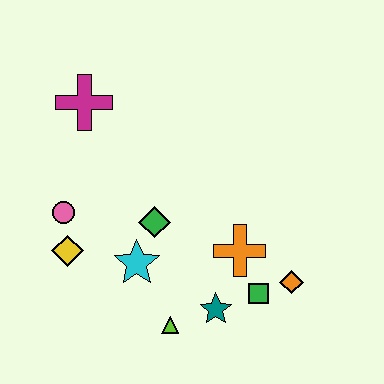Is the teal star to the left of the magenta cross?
No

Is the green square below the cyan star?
Yes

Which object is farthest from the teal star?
The magenta cross is farthest from the teal star.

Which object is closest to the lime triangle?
The teal star is closest to the lime triangle.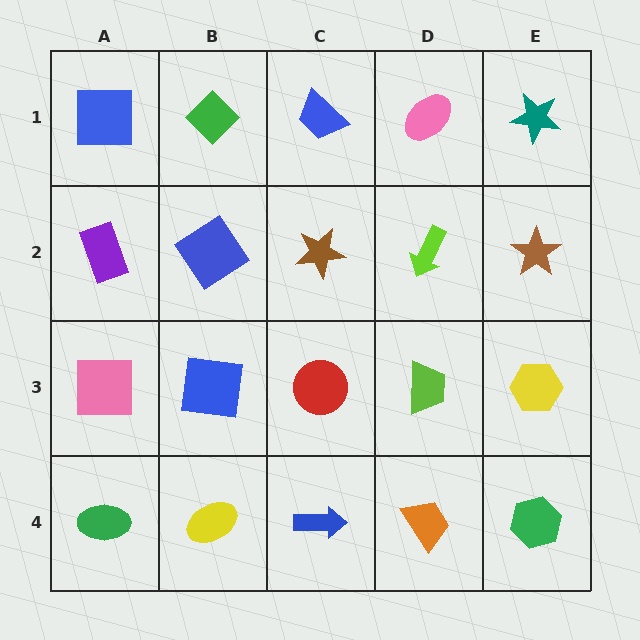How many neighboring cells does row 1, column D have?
3.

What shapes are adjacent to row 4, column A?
A pink square (row 3, column A), a yellow ellipse (row 4, column B).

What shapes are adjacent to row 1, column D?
A lime arrow (row 2, column D), a blue trapezoid (row 1, column C), a teal star (row 1, column E).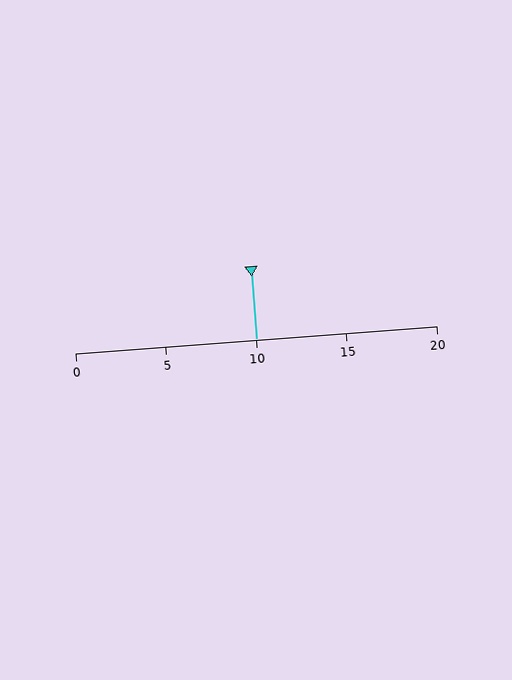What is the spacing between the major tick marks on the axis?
The major ticks are spaced 5 apart.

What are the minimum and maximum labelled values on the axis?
The axis runs from 0 to 20.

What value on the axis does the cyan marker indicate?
The marker indicates approximately 10.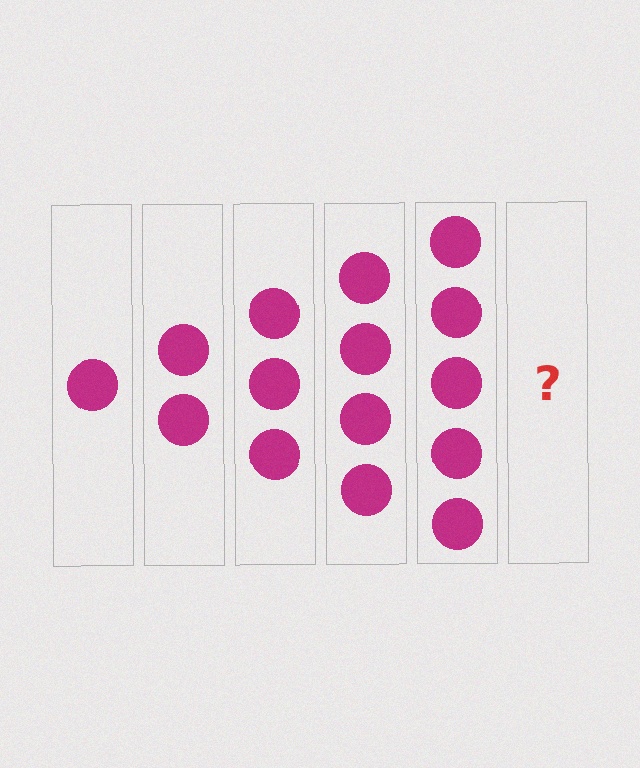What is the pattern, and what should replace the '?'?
The pattern is that each step adds one more circle. The '?' should be 6 circles.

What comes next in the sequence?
The next element should be 6 circles.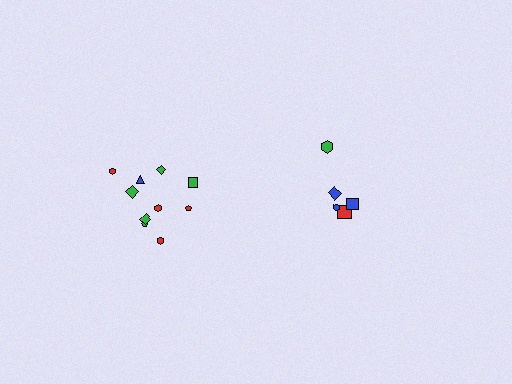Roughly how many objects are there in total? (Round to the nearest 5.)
Roughly 15 objects in total.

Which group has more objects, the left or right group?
The left group.